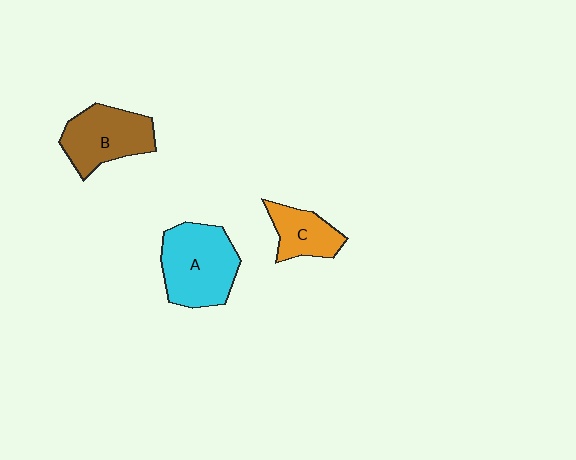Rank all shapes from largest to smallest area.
From largest to smallest: A (cyan), B (brown), C (orange).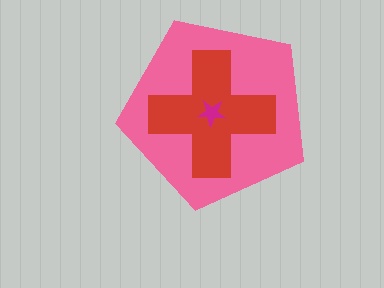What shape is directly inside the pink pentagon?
The red cross.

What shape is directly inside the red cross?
The magenta star.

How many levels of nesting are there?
3.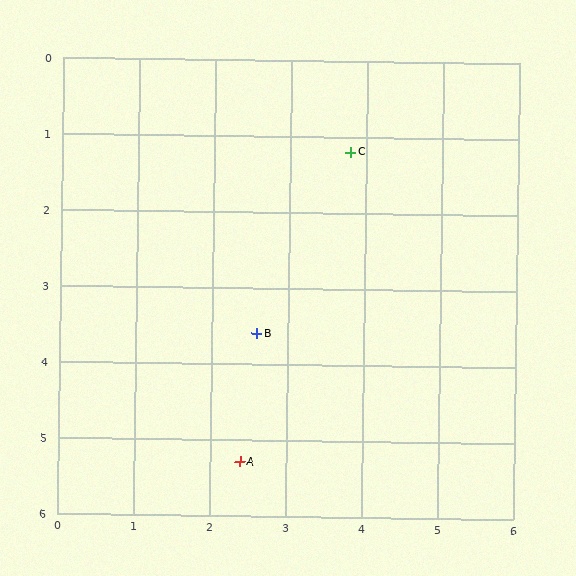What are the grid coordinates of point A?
Point A is at approximately (2.4, 5.3).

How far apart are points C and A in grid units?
Points C and A are about 4.3 grid units apart.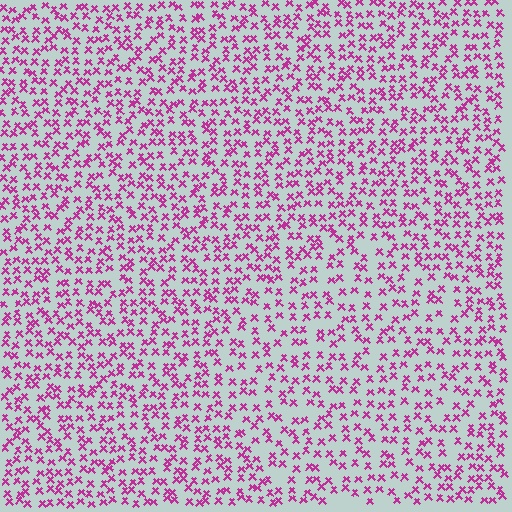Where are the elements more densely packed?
The elements are more densely packed outside the circle boundary.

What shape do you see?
I see a circle.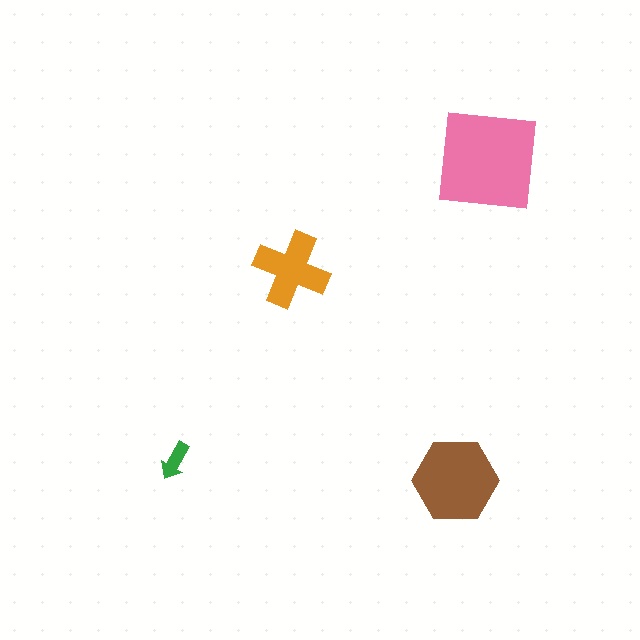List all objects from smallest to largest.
The green arrow, the orange cross, the brown hexagon, the pink square.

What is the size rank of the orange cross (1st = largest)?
3rd.